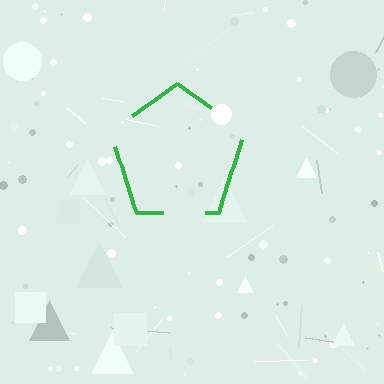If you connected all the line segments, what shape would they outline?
They would outline a pentagon.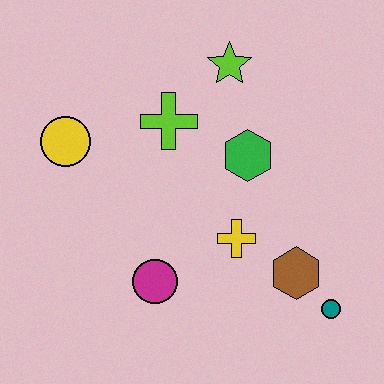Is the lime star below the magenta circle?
No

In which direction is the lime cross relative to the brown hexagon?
The lime cross is above the brown hexagon.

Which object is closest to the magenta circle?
The yellow cross is closest to the magenta circle.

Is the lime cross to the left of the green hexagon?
Yes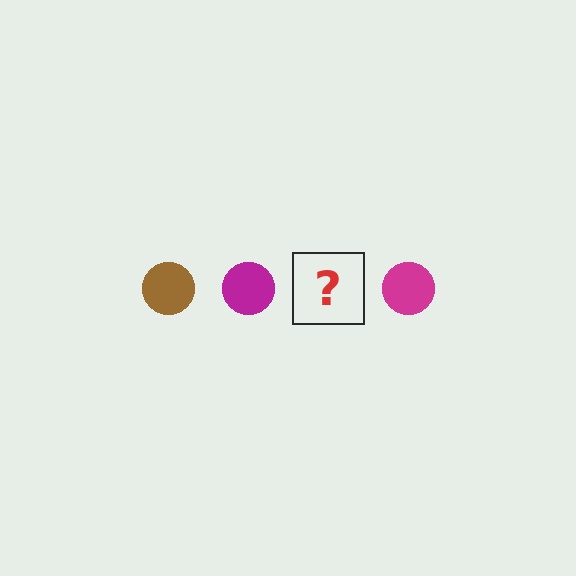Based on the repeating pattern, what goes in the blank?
The blank should be a brown circle.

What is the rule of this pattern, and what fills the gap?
The rule is that the pattern cycles through brown, magenta circles. The gap should be filled with a brown circle.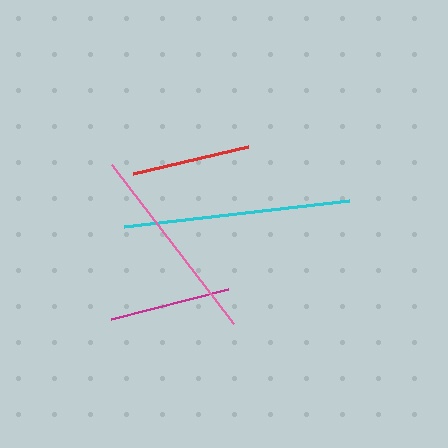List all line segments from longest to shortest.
From longest to shortest: cyan, pink, magenta, red.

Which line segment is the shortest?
The red line is the shortest at approximately 118 pixels.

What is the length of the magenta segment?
The magenta segment is approximately 121 pixels long.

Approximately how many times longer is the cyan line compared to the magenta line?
The cyan line is approximately 1.9 times the length of the magenta line.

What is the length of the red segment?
The red segment is approximately 118 pixels long.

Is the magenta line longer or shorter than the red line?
The magenta line is longer than the red line.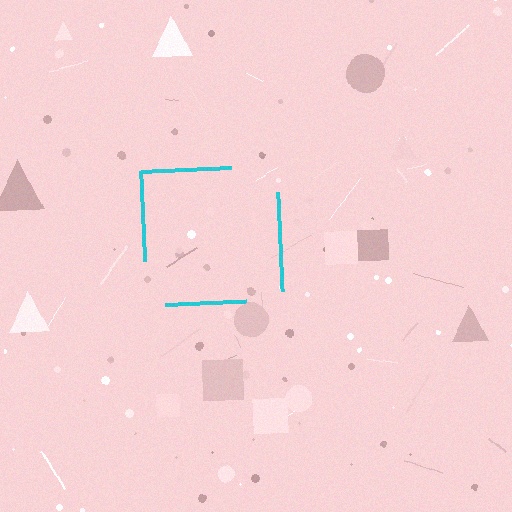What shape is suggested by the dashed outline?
The dashed outline suggests a square.